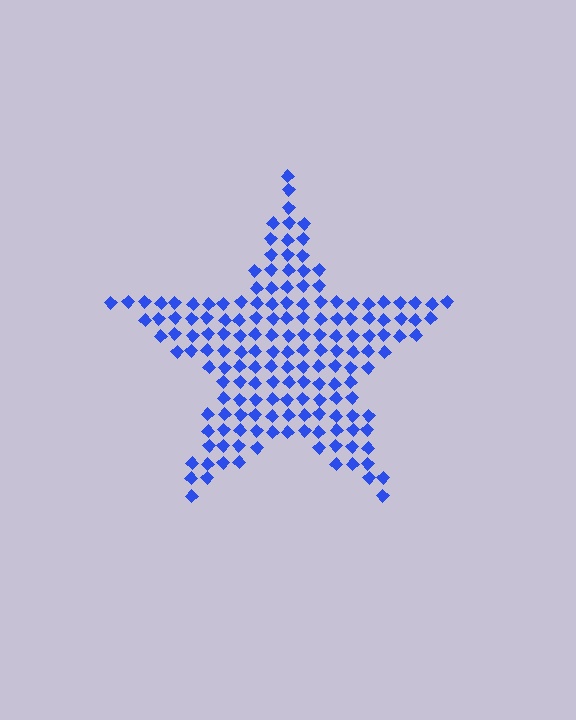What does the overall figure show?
The overall figure shows a star.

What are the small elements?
The small elements are diamonds.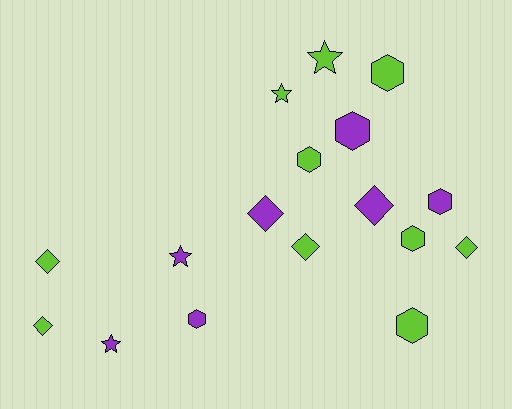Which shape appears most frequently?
Hexagon, with 7 objects.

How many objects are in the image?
There are 17 objects.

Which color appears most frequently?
Lime, with 10 objects.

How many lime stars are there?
There are 2 lime stars.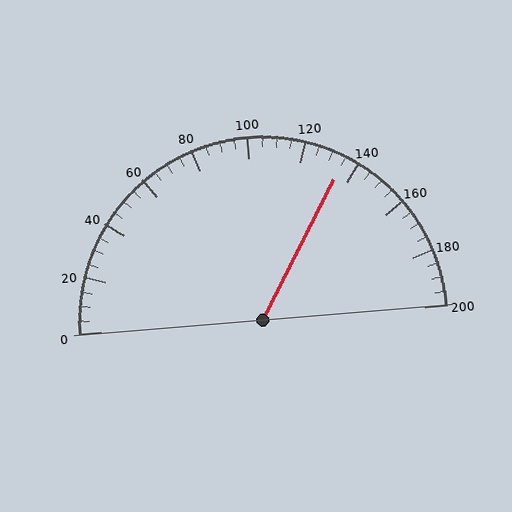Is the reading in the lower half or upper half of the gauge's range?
The reading is in the upper half of the range (0 to 200).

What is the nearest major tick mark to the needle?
The nearest major tick mark is 140.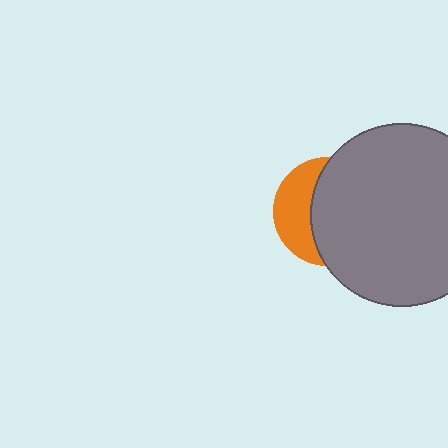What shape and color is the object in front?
The object in front is a gray circle.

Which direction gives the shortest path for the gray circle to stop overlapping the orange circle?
Moving right gives the shortest separation.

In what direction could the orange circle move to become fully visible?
The orange circle could move left. That would shift it out from behind the gray circle entirely.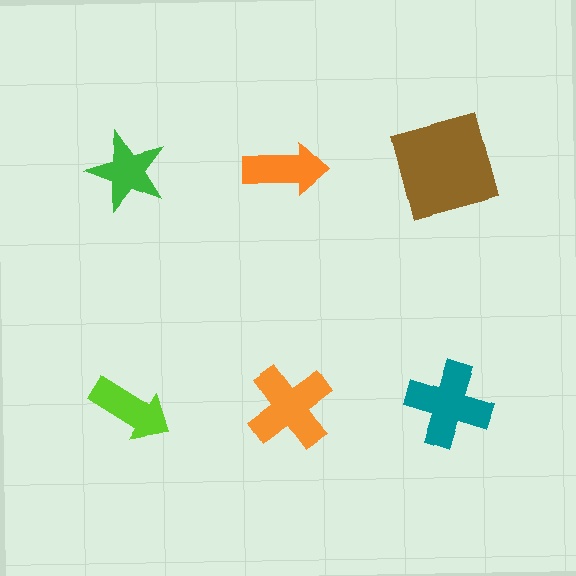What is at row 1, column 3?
A brown square.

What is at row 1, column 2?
An orange arrow.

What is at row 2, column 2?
An orange cross.